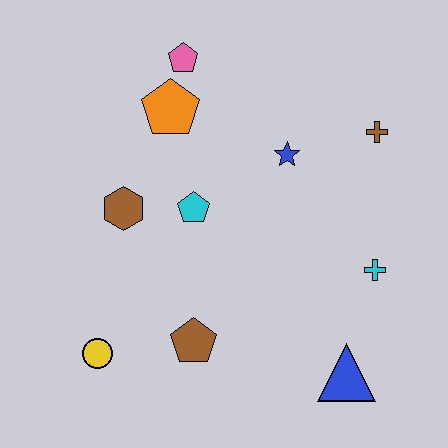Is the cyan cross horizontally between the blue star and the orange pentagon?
No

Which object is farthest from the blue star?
The yellow circle is farthest from the blue star.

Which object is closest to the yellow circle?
The brown pentagon is closest to the yellow circle.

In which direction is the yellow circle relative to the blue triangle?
The yellow circle is to the left of the blue triangle.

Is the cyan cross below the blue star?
Yes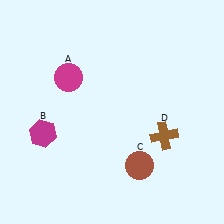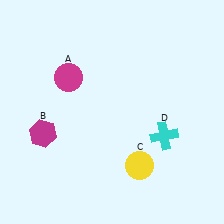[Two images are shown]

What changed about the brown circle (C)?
In Image 1, C is brown. In Image 2, it changed to yellow.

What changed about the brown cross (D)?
In Image 1, D is brown. In Image 2, it changed to cyan.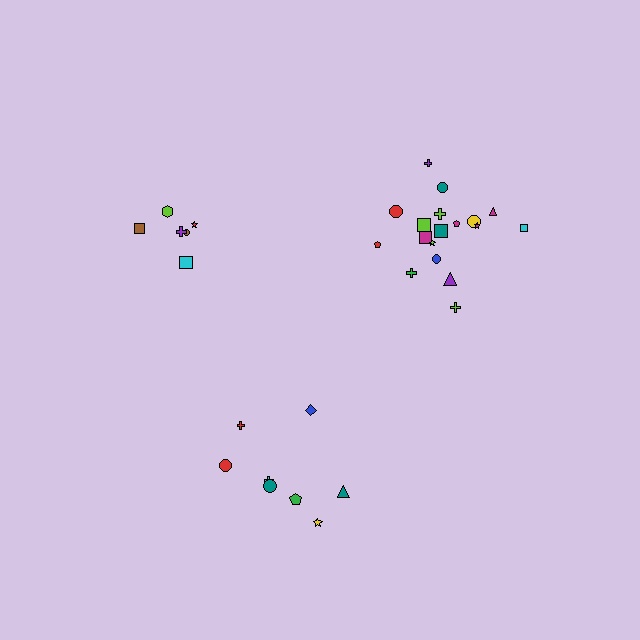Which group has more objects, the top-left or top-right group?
The top-right group.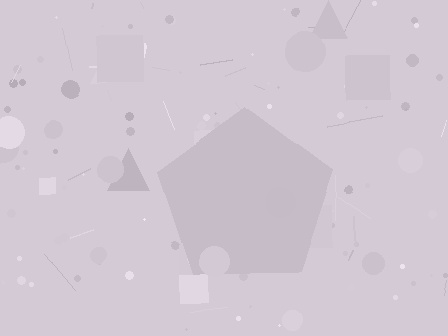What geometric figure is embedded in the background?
A pentagon is embedded in the background.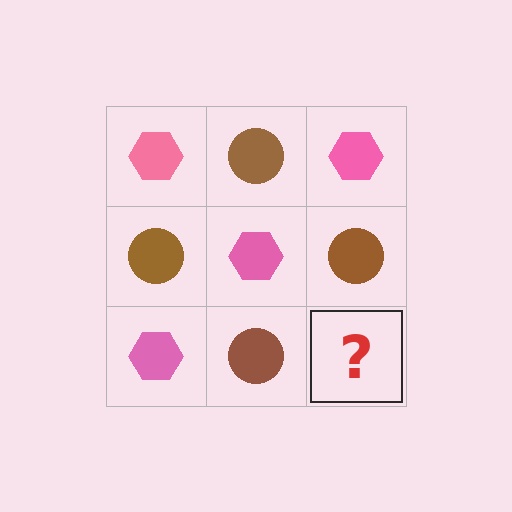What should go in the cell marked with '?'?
The missing cell should contain a pink hexagon.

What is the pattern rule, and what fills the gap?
The rule is that it alternates pink hexagon and brown circle in a checkerboard pattern. The gap should be filled with a pink hexagon.